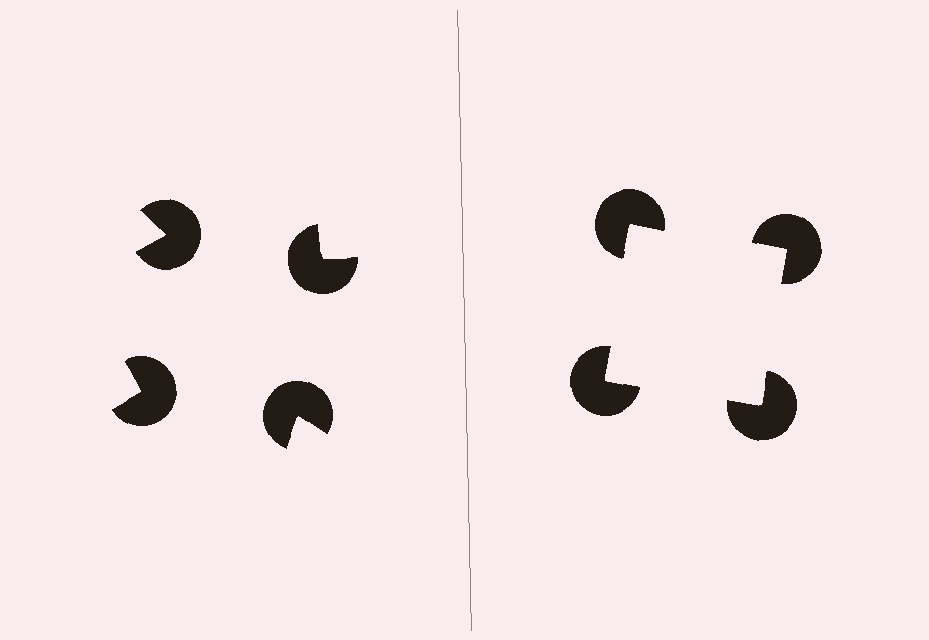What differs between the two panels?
The pac-man discs are positioned identically on both sides; only the wedge orientations differ. On the right they align to a square; on the left they are misaligned.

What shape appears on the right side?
An illusory square.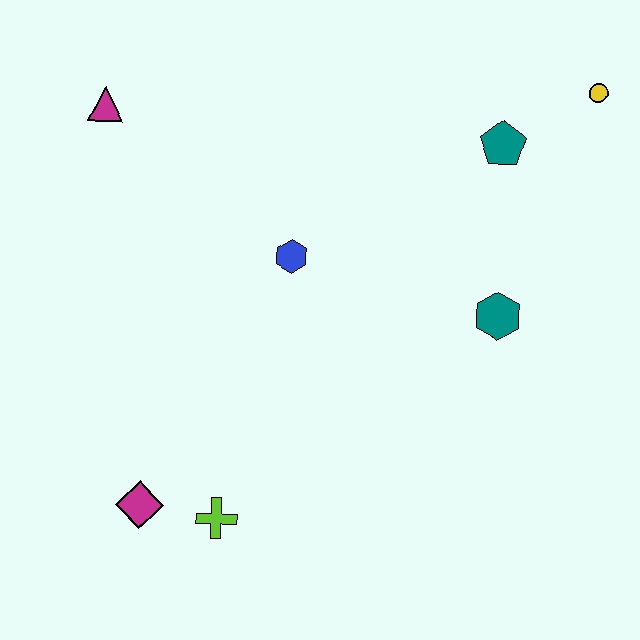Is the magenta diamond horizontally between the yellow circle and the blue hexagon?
No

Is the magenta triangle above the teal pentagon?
Yes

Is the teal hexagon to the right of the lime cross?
Yes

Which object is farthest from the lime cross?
The yellow circle is farthest from the lime cross.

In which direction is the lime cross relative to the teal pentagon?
The lime cross is below the teal pentagon.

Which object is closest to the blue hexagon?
The teal hexagon is closest to the blue hexagon.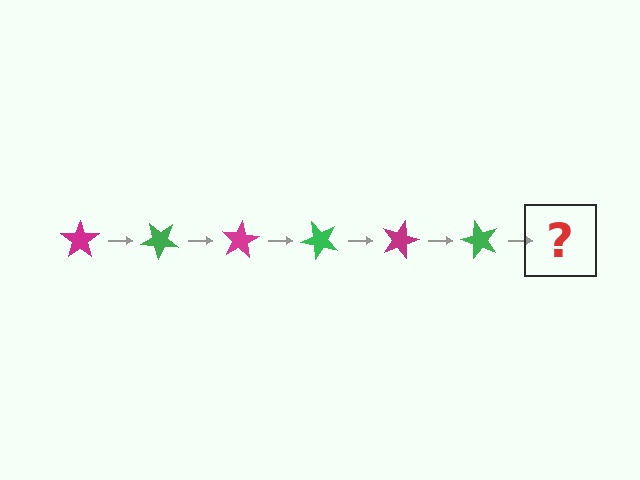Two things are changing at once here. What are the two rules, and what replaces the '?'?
The two rules are that it rotates 40 degrees each step and the color cycles through magenta and green. The '?' should be a magenta star, rotated 240 degrees from the start.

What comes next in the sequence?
The next element should be a magenta star, rotated 240 degrees from the start.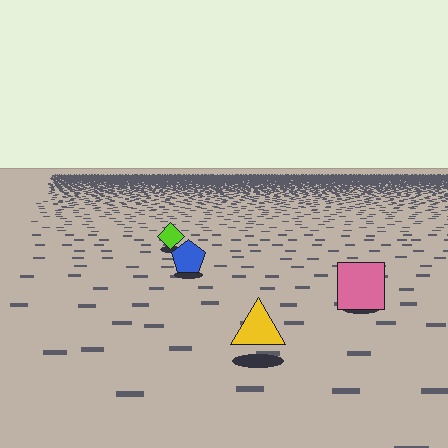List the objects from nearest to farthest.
From nearest to farthest: the yellow triangle, the pink square, the blue pentagon, the lime diamond.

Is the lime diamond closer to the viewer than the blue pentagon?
No. The blue pentagon is closer — you can tell from the texture gradient: the ground texture is coarser near it.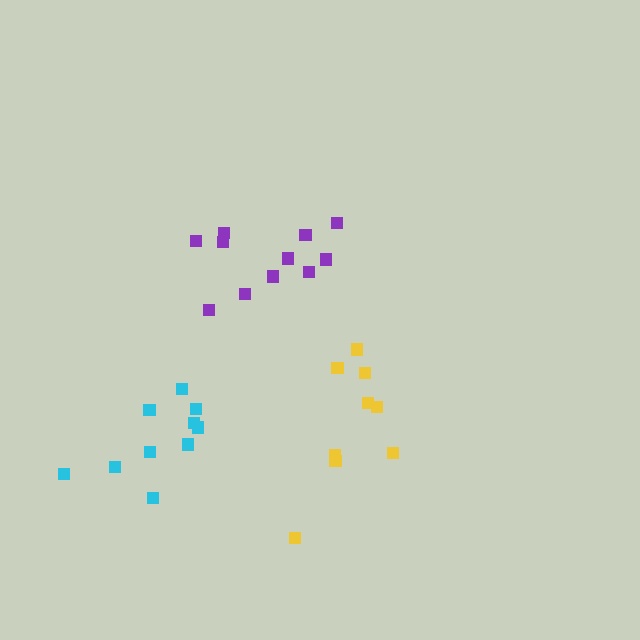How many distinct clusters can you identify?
There are 3 distinct clusters.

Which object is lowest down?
The yellow cluster is bottommost.